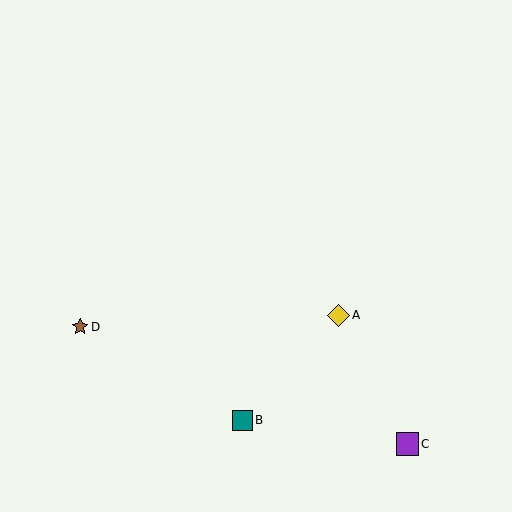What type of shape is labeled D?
Shape D is a brown star.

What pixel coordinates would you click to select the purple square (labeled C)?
Click at (407, 444) to select the purple square C.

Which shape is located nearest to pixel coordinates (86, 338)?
The brown star (labeled D) at (80, 327) is nearest to that location.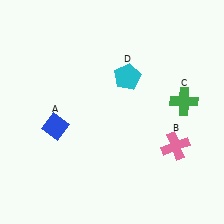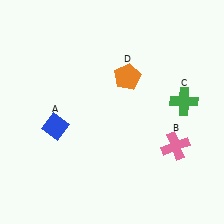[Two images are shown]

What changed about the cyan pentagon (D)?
In Image 1, D is cyan. In Image 2, it changed to orange.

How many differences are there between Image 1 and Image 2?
There is 1 difference between the two images.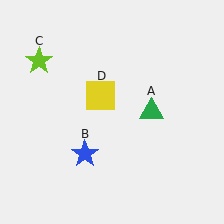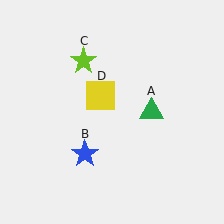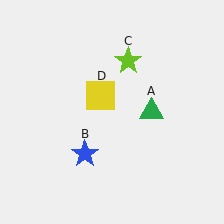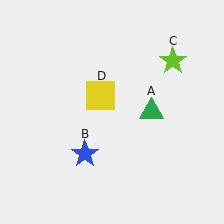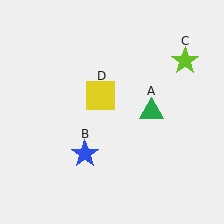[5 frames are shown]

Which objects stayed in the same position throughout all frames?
Green triangle (object A) and blue star (object B) and yellow square (object D) remained stationary.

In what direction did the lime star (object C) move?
The lime star (object C) moved right.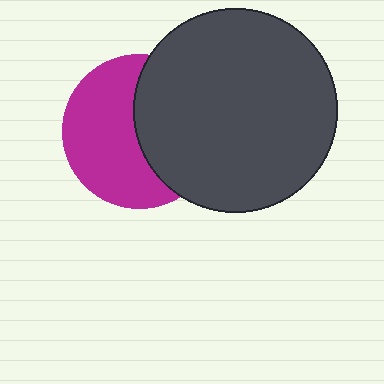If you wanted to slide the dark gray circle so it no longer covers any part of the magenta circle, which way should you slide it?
Slide it right — that is the most direct way to separate the two shapes.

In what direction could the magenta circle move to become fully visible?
The magenta circle could move left. That would shift it out from behind the dark gray circle entirely.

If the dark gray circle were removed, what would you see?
You would see the complete magenta circle.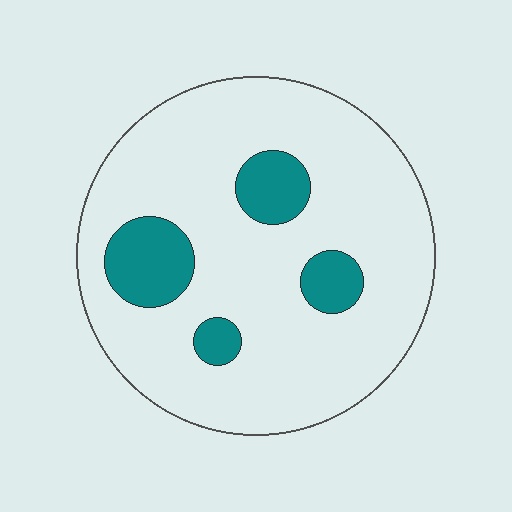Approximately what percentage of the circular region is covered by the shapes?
Approximately 15%.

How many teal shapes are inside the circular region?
4.